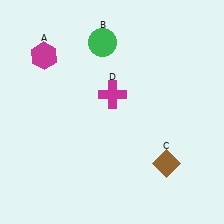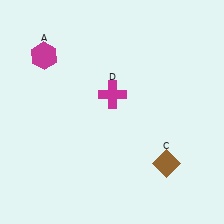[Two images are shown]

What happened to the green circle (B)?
The green circle (B) was removed in Image 2. It was in the top-left area of Image 1.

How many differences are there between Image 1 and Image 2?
There is 1 difference between the two images.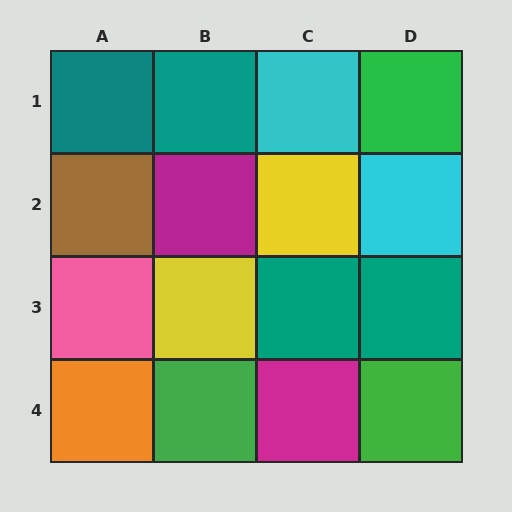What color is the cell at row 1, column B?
Teal.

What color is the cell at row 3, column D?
Teal.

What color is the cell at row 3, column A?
Pink.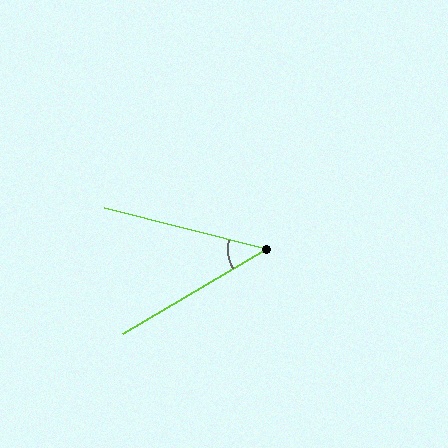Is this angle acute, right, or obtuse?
It is acute.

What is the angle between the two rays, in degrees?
Approximately 45 degrees.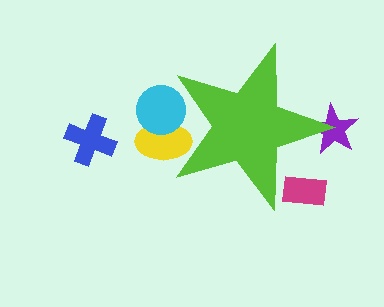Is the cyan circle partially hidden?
Yes, the cyan circle is partially hidden behind the lime star.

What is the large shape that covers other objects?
A lime star.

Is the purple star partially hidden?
Yes, the purple star is partially hidden behind the lime star.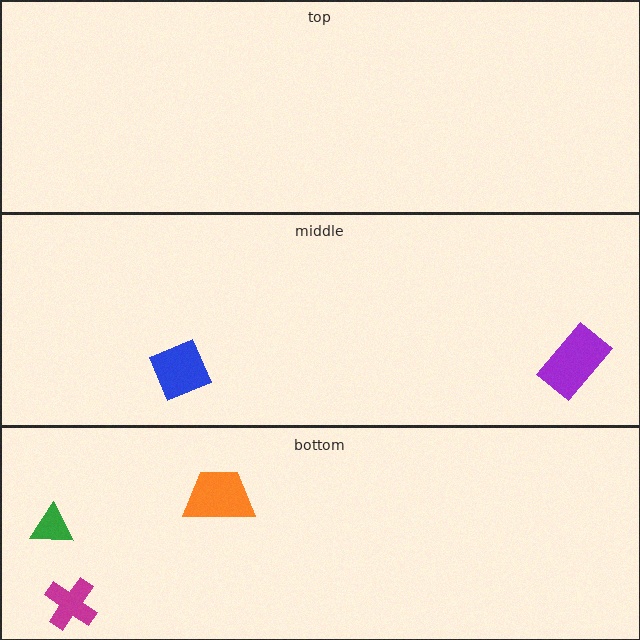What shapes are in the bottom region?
The orange trapezoid, the magenta cross, the green triangle.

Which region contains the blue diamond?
The middle region.